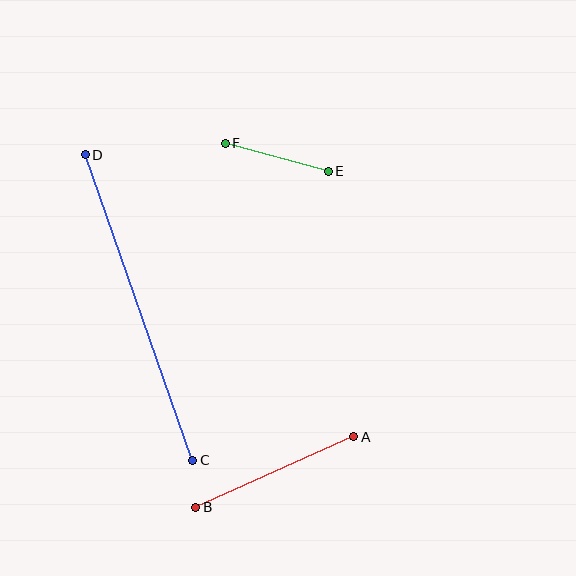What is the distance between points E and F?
The distance is approximately 107 pixels.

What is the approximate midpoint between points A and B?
The midpoint is at approximately (275, 472) pixels.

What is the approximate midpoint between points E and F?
The midpoint is at approximately (277, 157) pixels.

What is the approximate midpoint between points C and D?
The midpoint is at approximately (139, 308) pixels.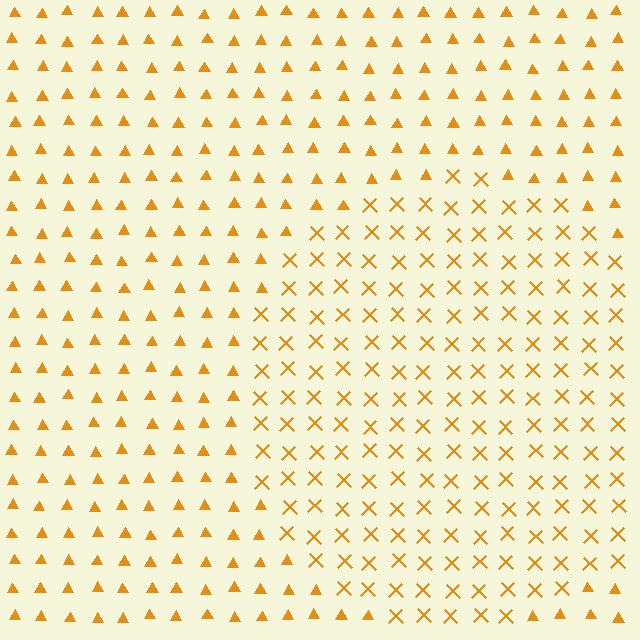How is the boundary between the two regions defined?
The boundary is defined by a change in element shape: X marks inside vs. triangles outside. All elements share the same color and spacing.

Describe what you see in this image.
The image is filled with small orange elements arranged in a uniform grid. A circle-shaped region contains X marks, while the surrounding area contains triangles. The boundary is defined purely by the change in element shape.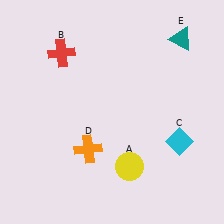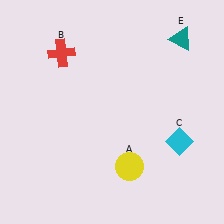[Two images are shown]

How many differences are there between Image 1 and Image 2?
There is 1 difference between the two images.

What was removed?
The orange cross (D) was removed in Image 2.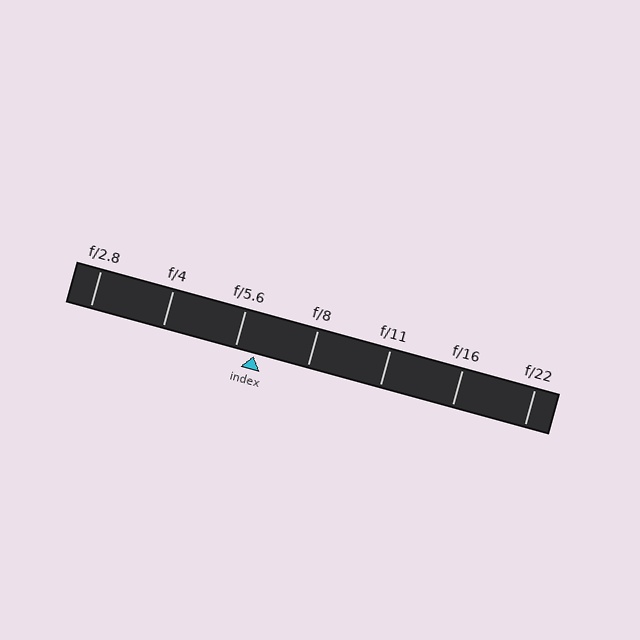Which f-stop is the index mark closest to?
The index mark is closest to f/5.6.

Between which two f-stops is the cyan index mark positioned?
The index mark is between f/5.6 and f/8.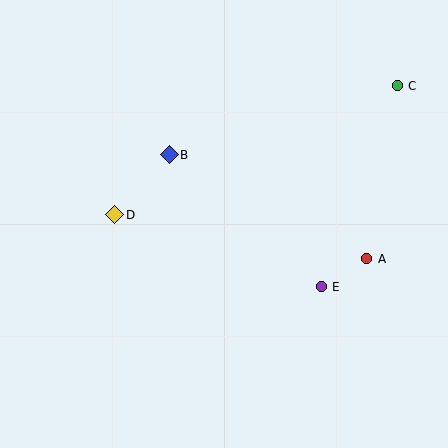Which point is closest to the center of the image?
Point B at (169, 155) is closest to the center.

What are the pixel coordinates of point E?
Point E is at (321, 287).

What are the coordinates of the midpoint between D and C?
The midpoint between D and C is at (256, 150).